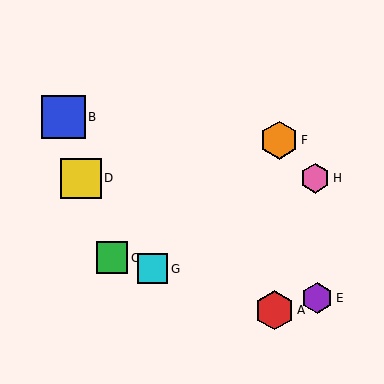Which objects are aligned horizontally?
Objects D, H are aligned horizontally.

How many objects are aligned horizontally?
2 objects (D, H) are aligned horizontally.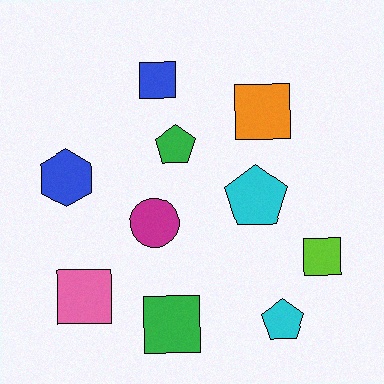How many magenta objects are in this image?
There is 1 magenta object.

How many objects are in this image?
There are 10 objects.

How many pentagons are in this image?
There are 3 pentagons.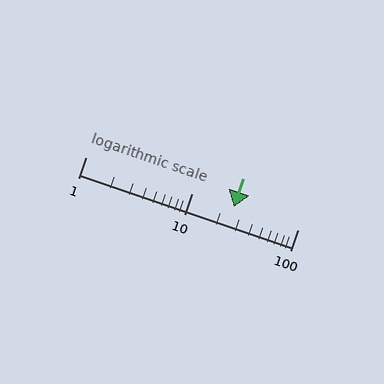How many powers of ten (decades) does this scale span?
The scale spans 2 decades, from 1 to 100.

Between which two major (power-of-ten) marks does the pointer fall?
The pointer is between 10 and 100.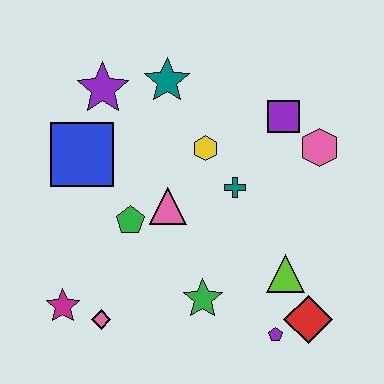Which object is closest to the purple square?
The pink hexagon is closest to the purple square.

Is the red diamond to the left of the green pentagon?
No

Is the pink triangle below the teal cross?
Yes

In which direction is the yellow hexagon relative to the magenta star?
The yellow hexagon is above the magenta star.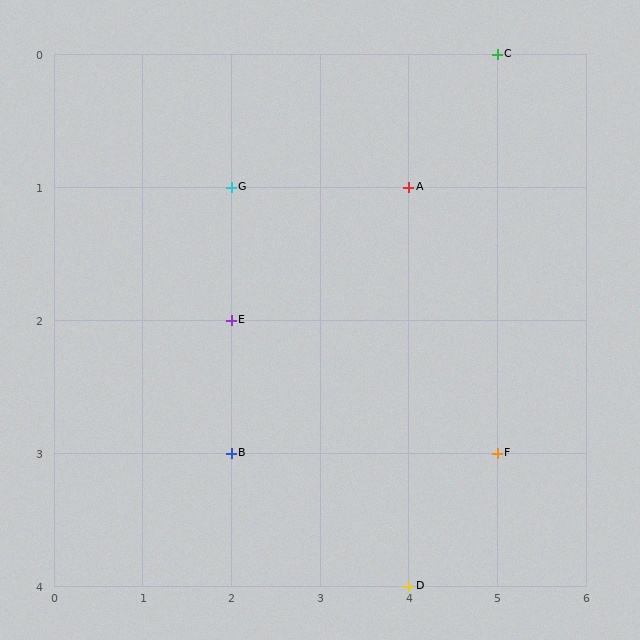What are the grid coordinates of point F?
Point F is at grid coordinates (5, 3).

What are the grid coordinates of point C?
Point C is at grid coordinates (5, 0).